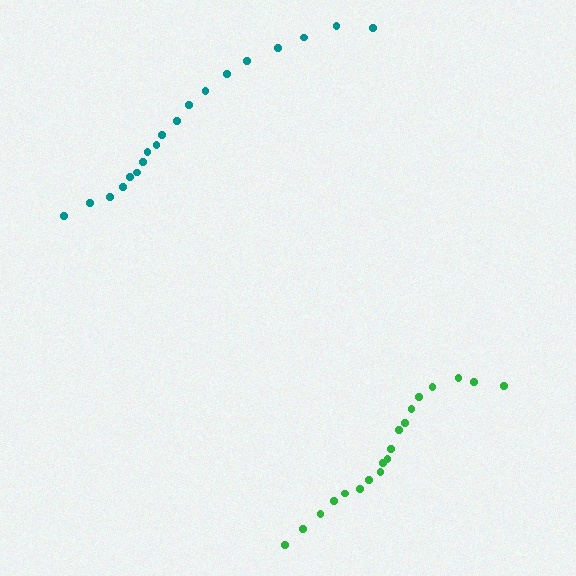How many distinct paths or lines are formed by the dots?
There are 2 distinct paths.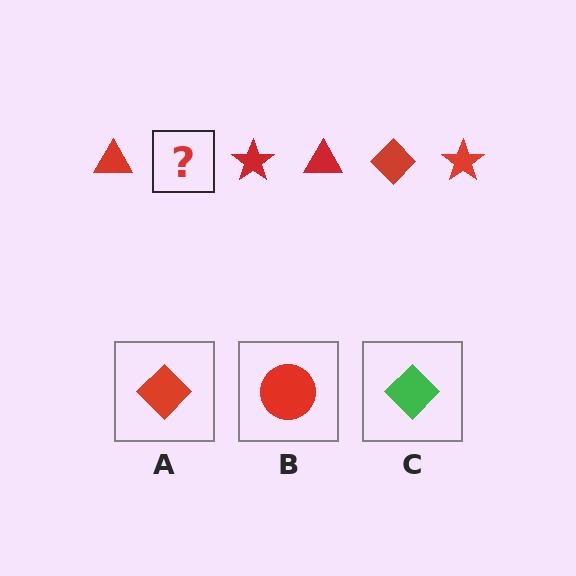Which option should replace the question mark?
Option A.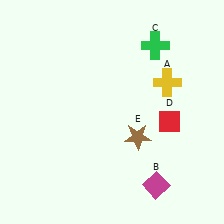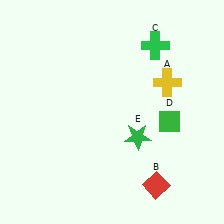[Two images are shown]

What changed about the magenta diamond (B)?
In Image 1, B is magenta. In Image 2, it changed to red.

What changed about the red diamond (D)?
In Image 1, D is red. In Image 2, it changed to green.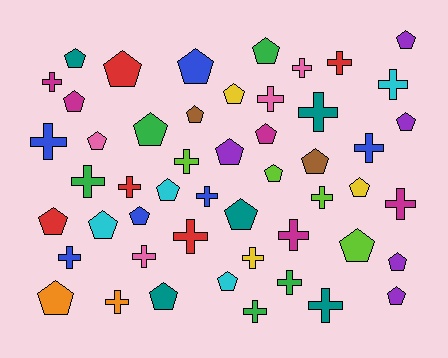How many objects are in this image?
There are 50 objects.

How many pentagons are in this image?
There are 27 pentagons.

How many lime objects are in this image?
There are 4 lime objects.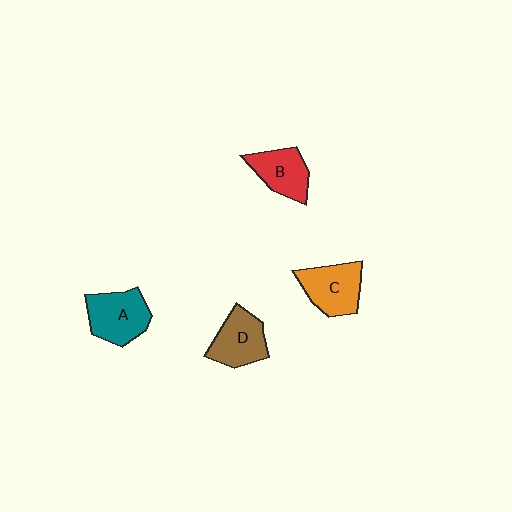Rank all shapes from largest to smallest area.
From largest to smallest: A (teal), C (orange), D (brown), B (red).